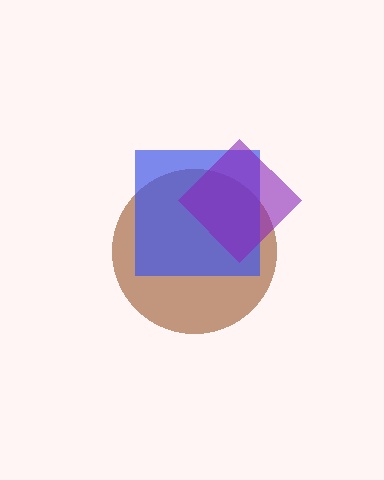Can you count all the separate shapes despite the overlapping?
Yes, there are 3 separate shapes.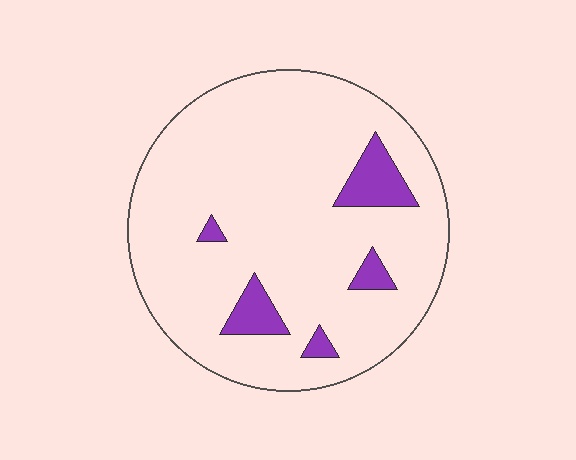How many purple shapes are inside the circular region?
5.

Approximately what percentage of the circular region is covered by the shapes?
Approximately 10%.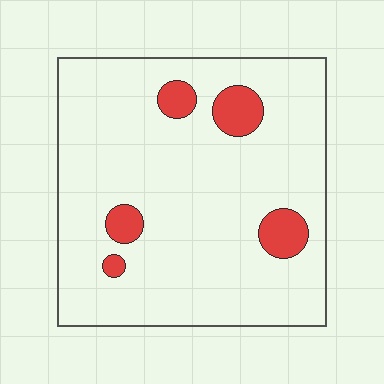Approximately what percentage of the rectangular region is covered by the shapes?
Approximately 10%.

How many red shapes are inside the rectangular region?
5.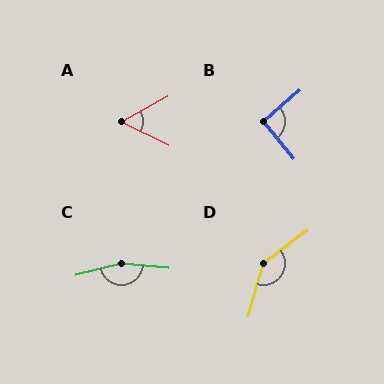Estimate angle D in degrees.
Approximately 143 degrees.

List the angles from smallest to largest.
A (56°), B (91°), D (143°), C (161°).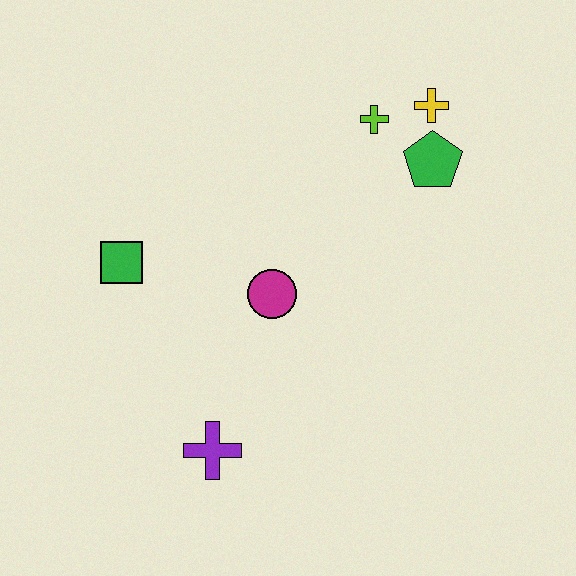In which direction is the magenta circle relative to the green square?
The magenta circle is to the right of the green square.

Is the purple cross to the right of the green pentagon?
No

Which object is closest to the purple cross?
The magenta circle is closest to the purple cross.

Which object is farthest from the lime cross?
The purple cross is farthest from the lime cross.